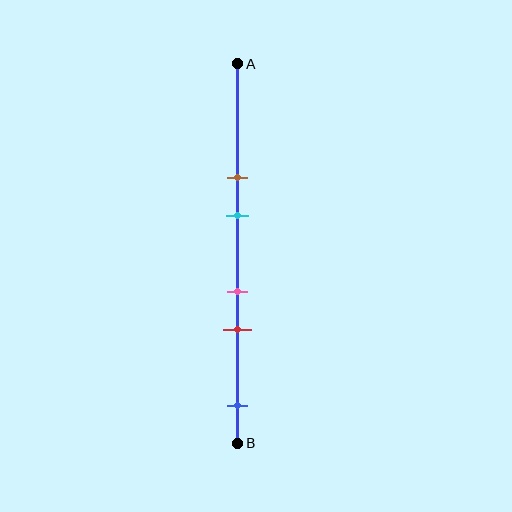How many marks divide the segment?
There are 5 marks dividing the segment.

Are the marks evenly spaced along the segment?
No, the marks are not evenly spaced.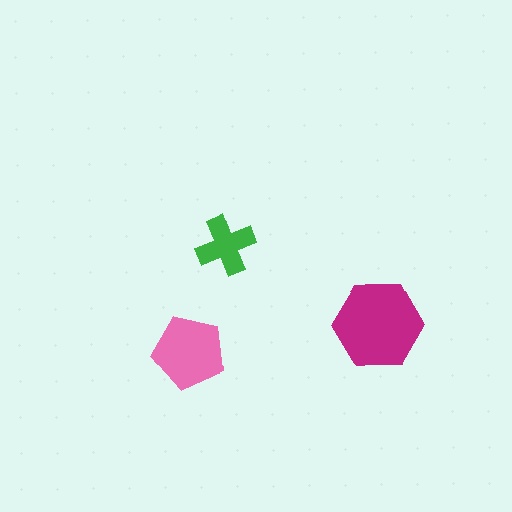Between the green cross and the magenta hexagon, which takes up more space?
The magenta hexagon.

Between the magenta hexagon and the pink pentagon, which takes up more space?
The magenta hexagon.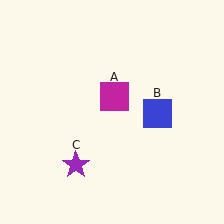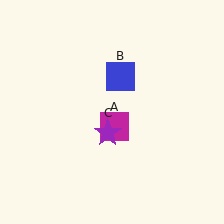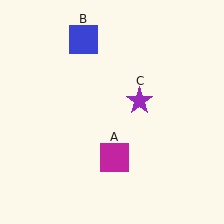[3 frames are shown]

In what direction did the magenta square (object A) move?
The magenta square (object A) moved down.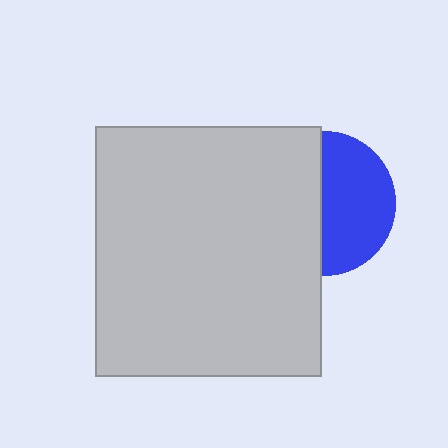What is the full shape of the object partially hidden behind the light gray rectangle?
The partially hidden object is a blue circle.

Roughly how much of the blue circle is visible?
About half of it is visible (roughly 52%).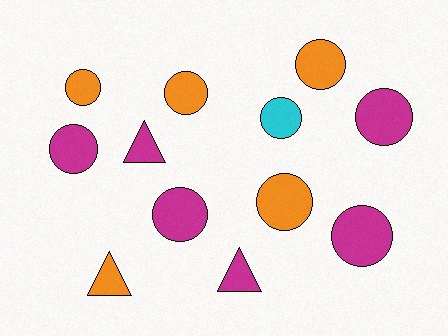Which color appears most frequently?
Magenta, with 6 objects.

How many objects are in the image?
There are 12 objects.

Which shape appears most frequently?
Circle, with 9 objects.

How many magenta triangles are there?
There are 2 magenta triangles.